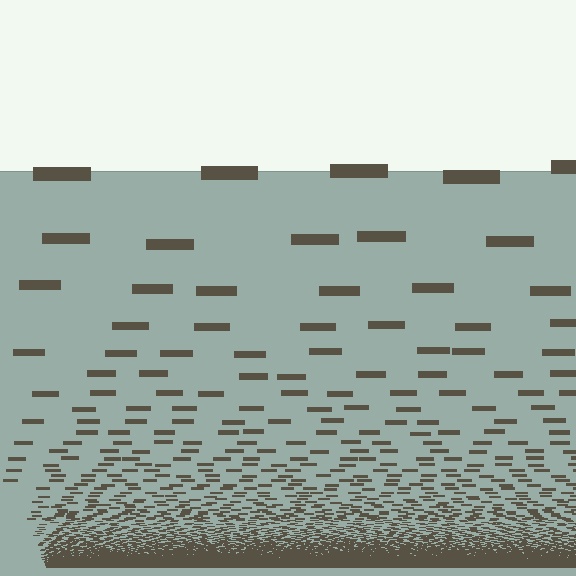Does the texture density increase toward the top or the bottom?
Density increases toward the bottom.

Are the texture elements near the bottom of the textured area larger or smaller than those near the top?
Smaller. The gradient is inverted — elements near the bottom are smaller and denser.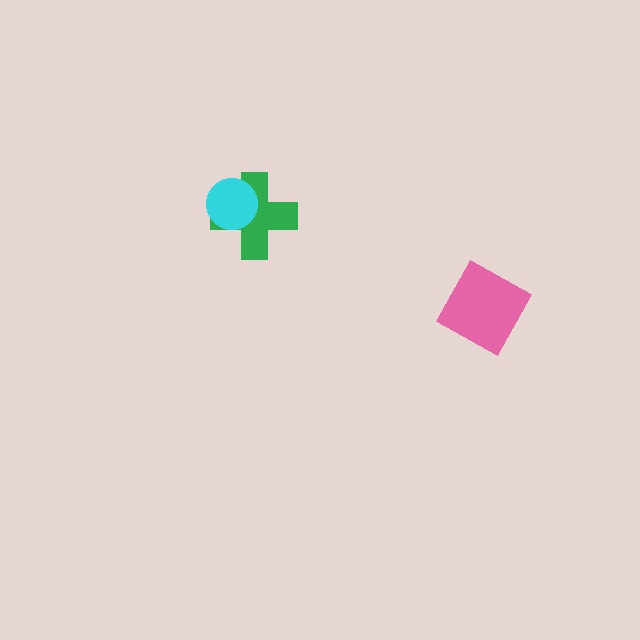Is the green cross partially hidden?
Yes, it is partially covered by another shape.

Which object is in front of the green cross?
The cyan circle is in front of the green cross.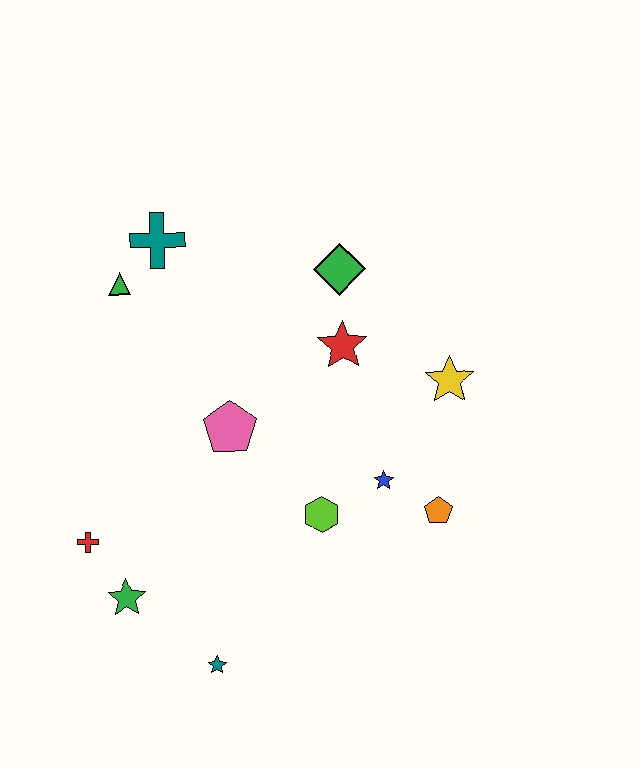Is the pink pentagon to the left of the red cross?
No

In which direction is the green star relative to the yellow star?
The green star is to the left of the yellow star.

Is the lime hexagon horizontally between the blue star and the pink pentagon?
Yes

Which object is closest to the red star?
The green diamond is closest to the red star.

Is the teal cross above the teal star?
Yes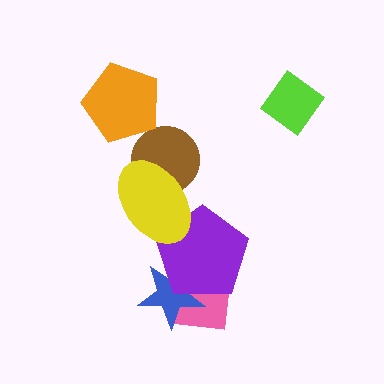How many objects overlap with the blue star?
2 objects overlap with the blue star.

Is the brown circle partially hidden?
Yes, it is partially covered by another shape.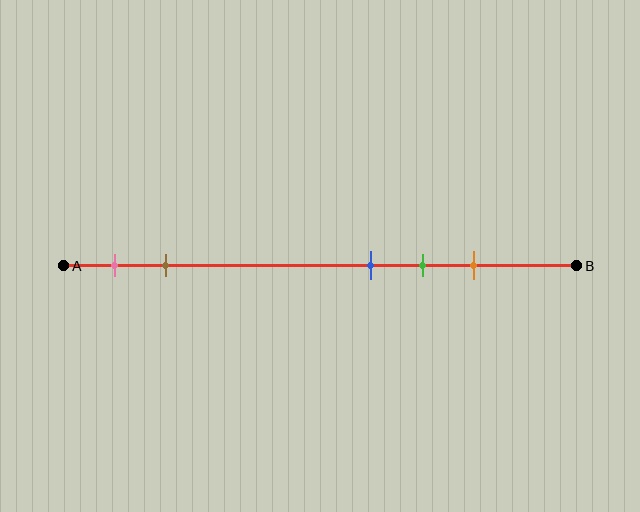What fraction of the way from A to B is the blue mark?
The blue mark is approximately 60% (0.6) of the way from A to B.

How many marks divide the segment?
There are 5 marks dividing the segment.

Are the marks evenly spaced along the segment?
No, the marks are not evenly spaced.